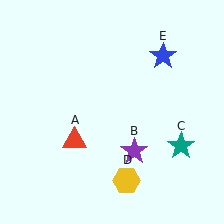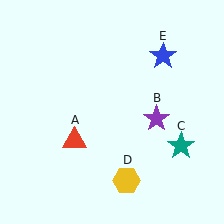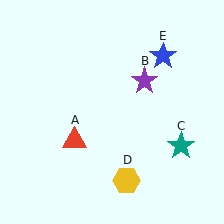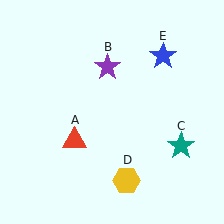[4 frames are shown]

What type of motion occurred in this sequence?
The purple star (object B) rotated counterclockwise around the center of the scene.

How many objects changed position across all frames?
1 object changed position: purple star (object B).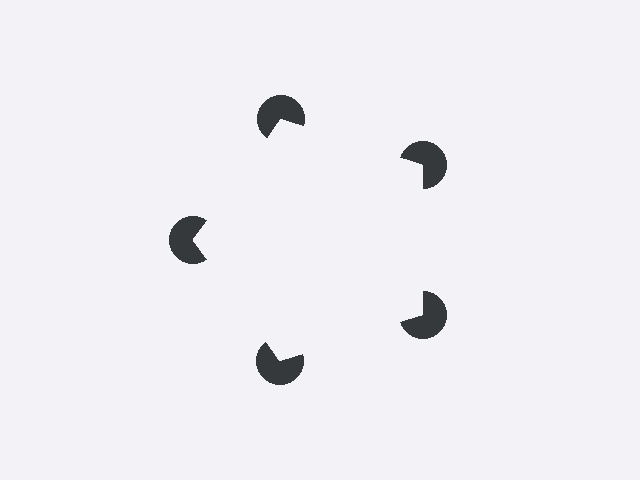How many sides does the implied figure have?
5 sides.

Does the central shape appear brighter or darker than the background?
It typically appears slightly brighter than the background, even though no actual brightness change is drawn.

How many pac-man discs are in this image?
There are 5 — one at each vertex of the illusory pentagon.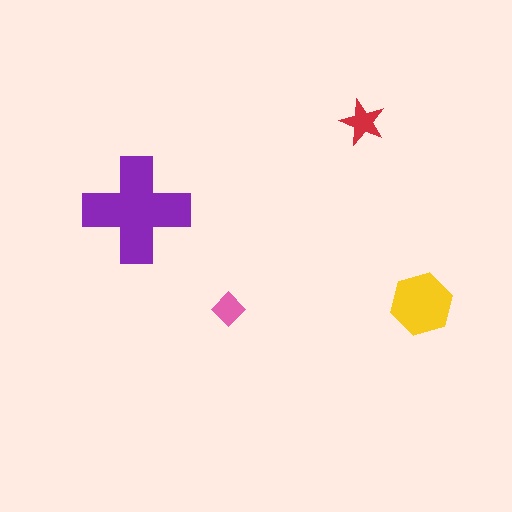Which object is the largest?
The purple cross.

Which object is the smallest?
The pink diamond.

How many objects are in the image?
There are 4 objects in the image.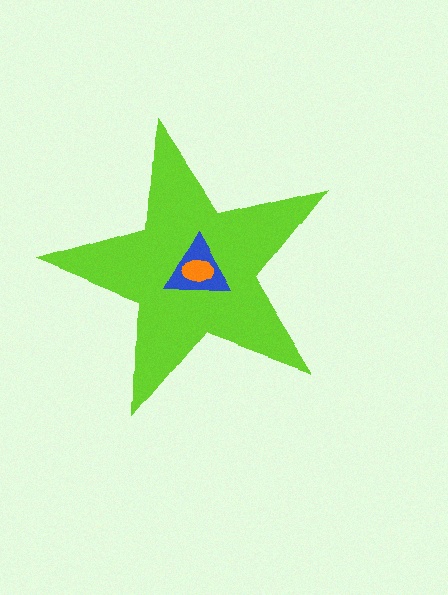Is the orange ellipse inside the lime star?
Yes.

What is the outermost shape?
The lime star.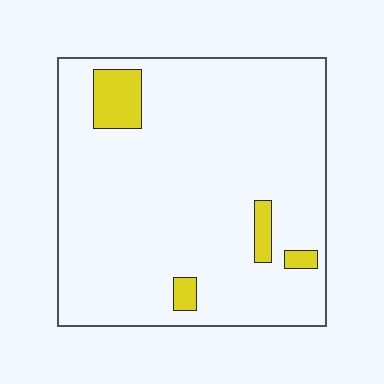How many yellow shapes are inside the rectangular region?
4.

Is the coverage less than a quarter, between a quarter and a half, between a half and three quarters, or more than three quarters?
Less than a quarter.